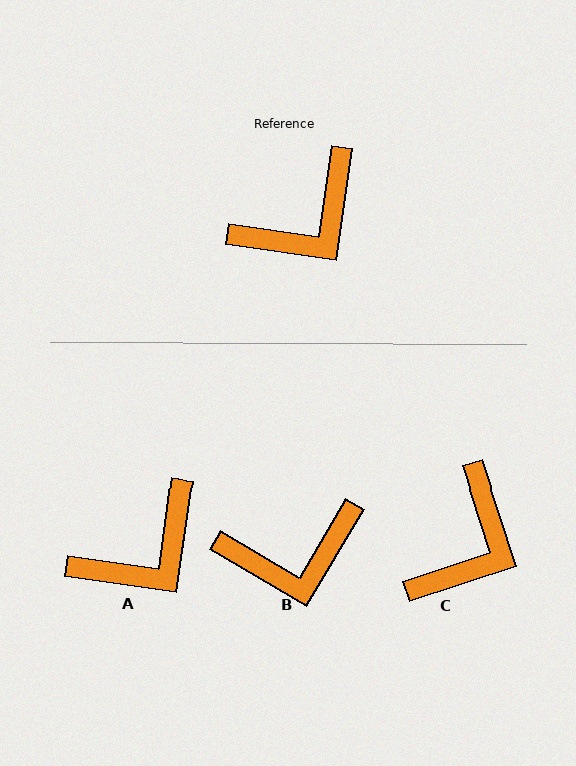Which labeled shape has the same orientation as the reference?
A.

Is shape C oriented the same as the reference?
No, it is off by about 26 degrees.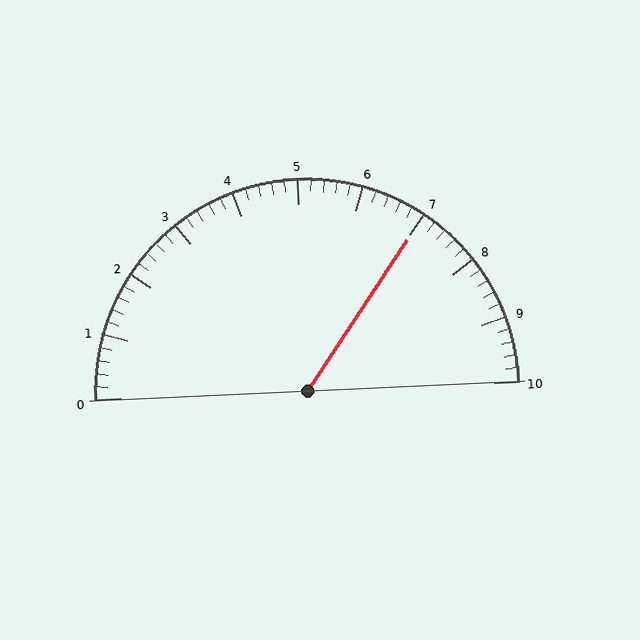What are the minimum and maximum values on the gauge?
The gauge ranges from 0 to 10.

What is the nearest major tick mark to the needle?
The nearest major tick mark is 7.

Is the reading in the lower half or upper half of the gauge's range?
The reading is in the upper half of the range (0 to 10).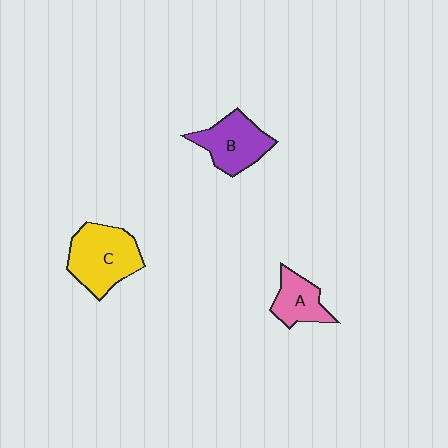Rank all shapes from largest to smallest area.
From largest to smallest: C (yellow), B (purple), A (pink).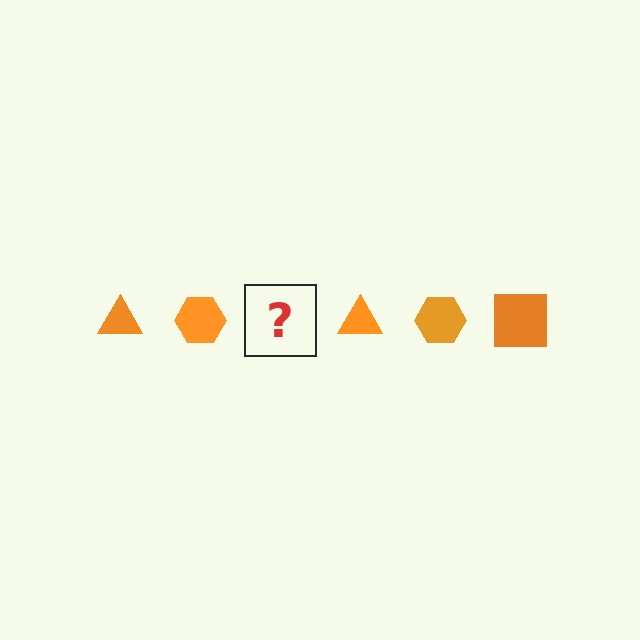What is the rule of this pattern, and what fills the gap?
The rule is that the pattern cycles through triangle, hexagon, square shapes in orange. The gap should be filled with an orange square.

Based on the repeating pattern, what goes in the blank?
The blank should be an orange square.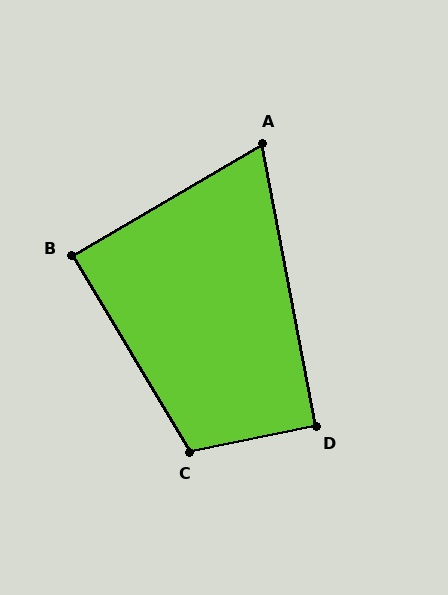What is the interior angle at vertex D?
Approximately 91 degrees (approximately right).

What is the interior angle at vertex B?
Approximately 89 degrees (approximately right).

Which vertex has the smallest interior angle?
A, at approximately 71 degrees.